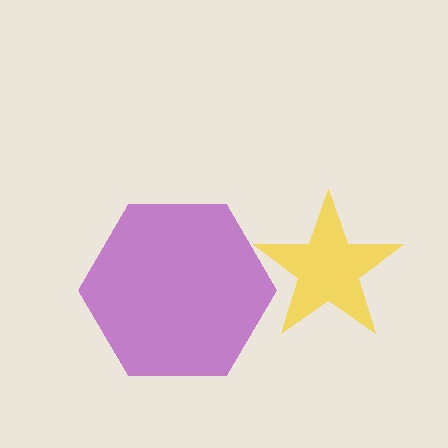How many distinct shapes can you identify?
There are 2 distinct shapes: a yellow star, a purple hexagon.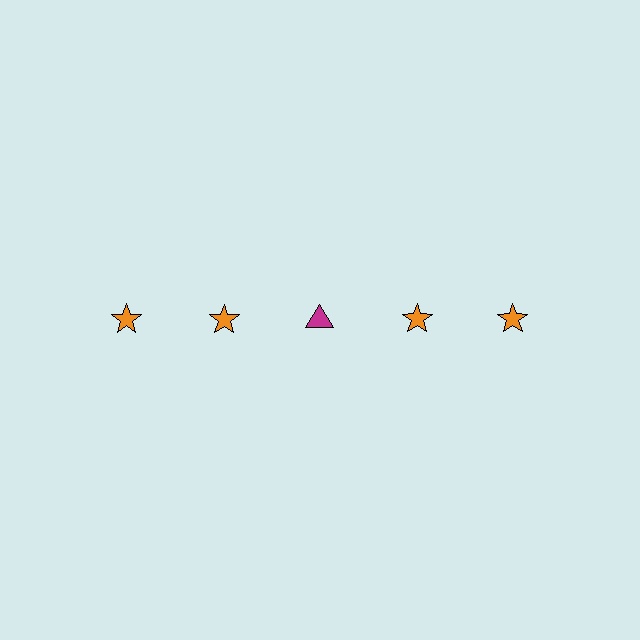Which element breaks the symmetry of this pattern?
The magenta triangle in the top row, center column breaks the symmetry. All other shapes are orange stars.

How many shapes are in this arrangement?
There are 5 shapes arranged in a grid pattern.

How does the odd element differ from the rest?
It differs in both color (magenta instead of orange) and shape (triangle instead of star).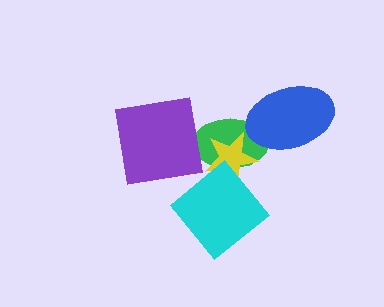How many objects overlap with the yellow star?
2 objects overlap with the yellow star.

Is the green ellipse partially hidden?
Yes, it is partially covered by another shape.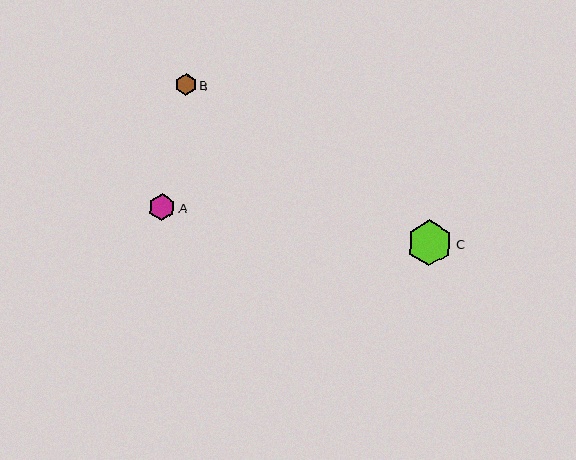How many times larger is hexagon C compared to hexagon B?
Hexagon C is approximately 2.2 times the size of hexagon B.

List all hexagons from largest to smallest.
From largest to smallest: C, A, B.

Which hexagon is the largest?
Hexagon C is the largest with a size of approximately 46 pixels.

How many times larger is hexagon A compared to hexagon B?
Hexagon A is approximately 1.3 times the size of hexagon B.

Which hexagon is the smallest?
Hexagon B is the smallest with a size of approximately 21 pixels.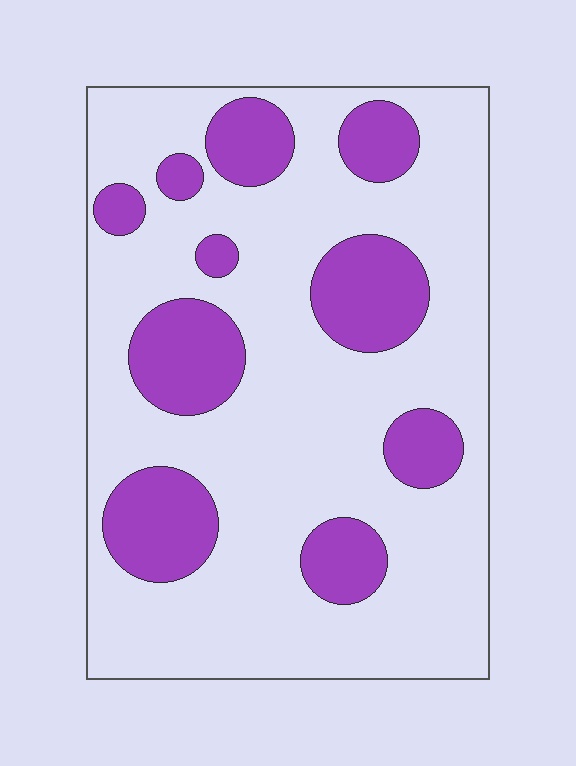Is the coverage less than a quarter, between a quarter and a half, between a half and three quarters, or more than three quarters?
Between a quarter and a half.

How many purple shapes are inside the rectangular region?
10.